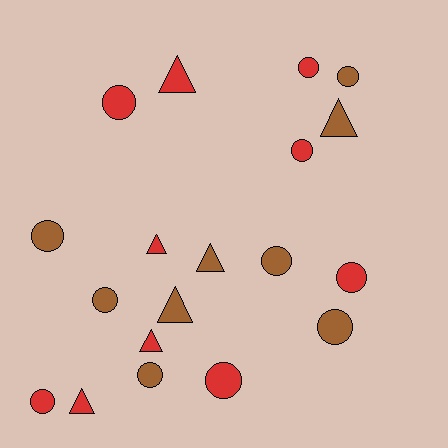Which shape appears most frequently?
Circle, with 12 objects.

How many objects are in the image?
There are 19 objects.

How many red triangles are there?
There are 4 red triangles.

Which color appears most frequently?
Red, with 10 objects.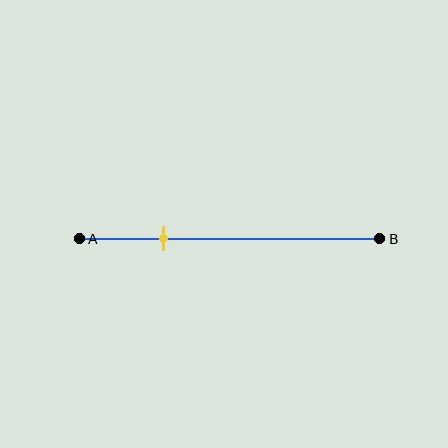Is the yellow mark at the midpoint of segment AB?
No, the mark is at about 30% from A, not at the 50% midpoint.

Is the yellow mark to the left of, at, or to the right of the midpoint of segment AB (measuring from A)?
The yellow mark is to the left of the midpoint of segment AB.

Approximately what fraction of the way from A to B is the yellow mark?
The yellow mark is approximately 30% of the way from A to B.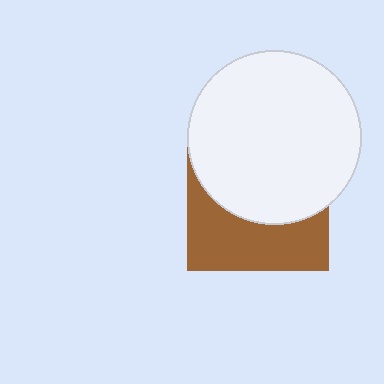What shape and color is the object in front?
The object in front is a white circle.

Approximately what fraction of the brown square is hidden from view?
Roughly 58% of the brown square is hidden behind the white circle.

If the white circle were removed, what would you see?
You would see the complete brown square.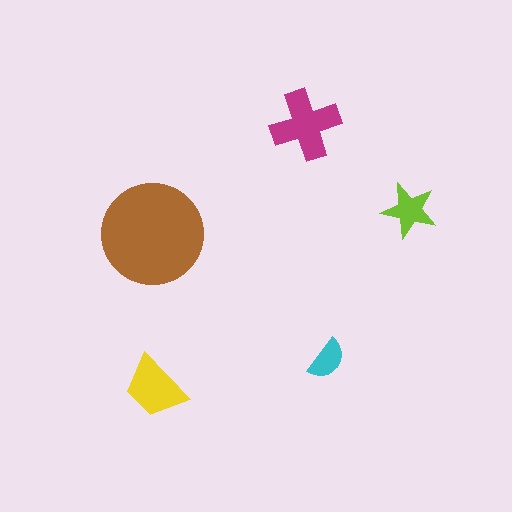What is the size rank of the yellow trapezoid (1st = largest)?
3rd.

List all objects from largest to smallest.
The brown circle, the magenta cross, the yellow trapezoid, the lime star, the cyan semicircle.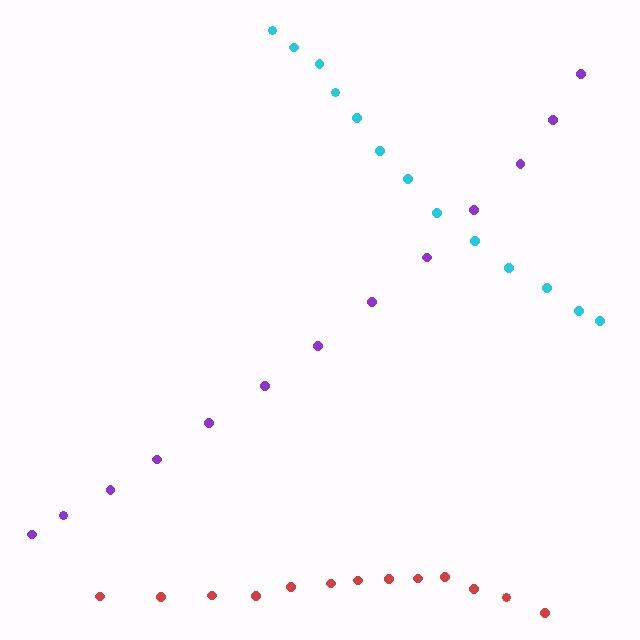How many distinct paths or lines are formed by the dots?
There are 3 distinct paths.